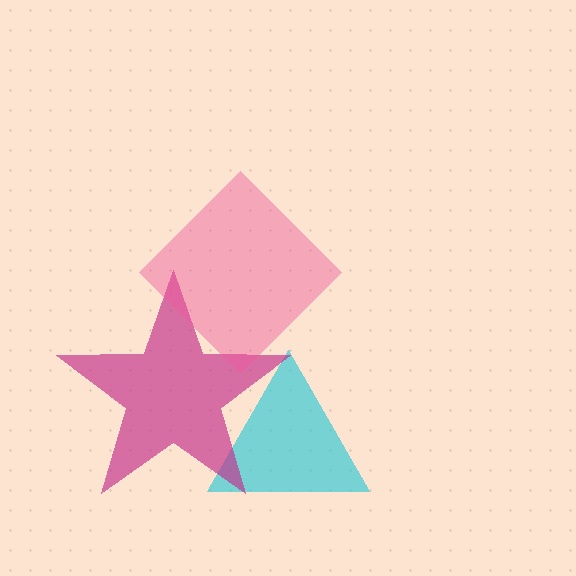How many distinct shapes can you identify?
There are 3 distinct shapes: a cyan triangle, a magenta star, a pink diamond.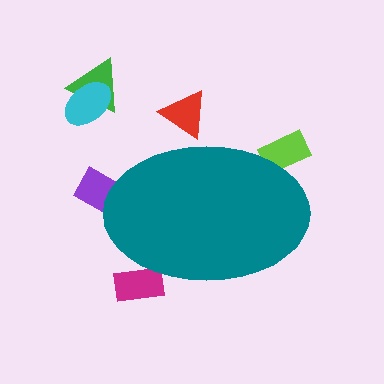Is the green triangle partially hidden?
No, the green triangle is fully visible.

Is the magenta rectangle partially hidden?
Yes, the magenta rectangle is partially hidden behind the teal ellipse.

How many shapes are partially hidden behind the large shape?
4 shapes are partially hidden.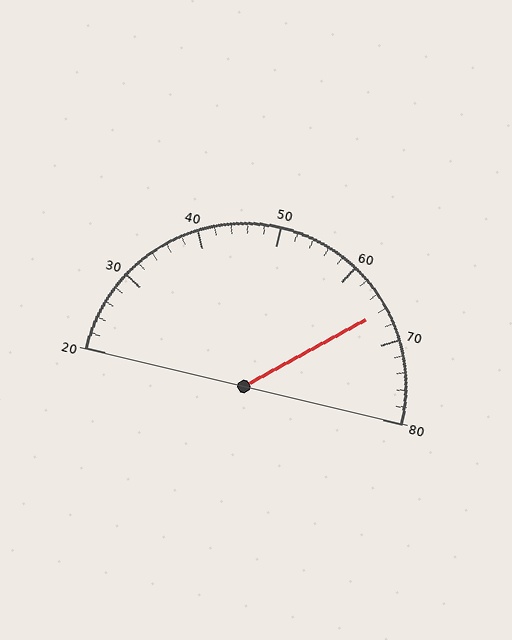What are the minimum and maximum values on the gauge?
The gauge ranges from 20 to 80.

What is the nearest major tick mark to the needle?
The nearest major tick mark is 70.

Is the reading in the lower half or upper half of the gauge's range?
The reading is in the upper half of the range (20 to 80).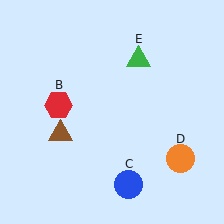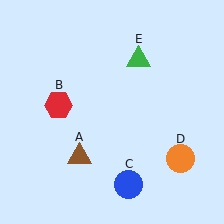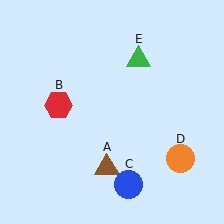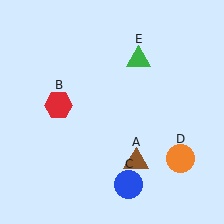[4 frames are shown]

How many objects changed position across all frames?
1 object changed position: brown triangle (object A).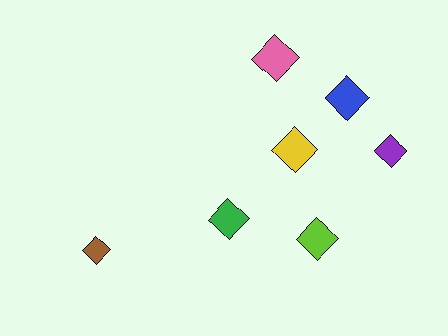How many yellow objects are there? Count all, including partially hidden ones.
There is 1 yellow object.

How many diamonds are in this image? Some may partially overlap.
There are 7 diamonds.